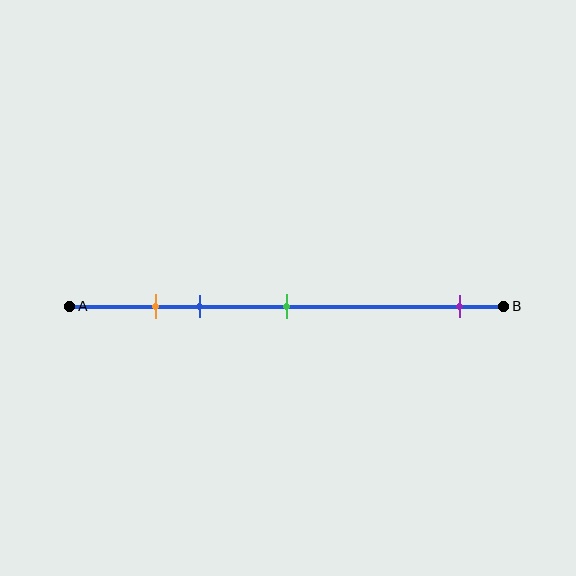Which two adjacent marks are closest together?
The orange and blue marks are the closest adjacent pair.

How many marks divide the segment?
There are 4 marks dividing the segment.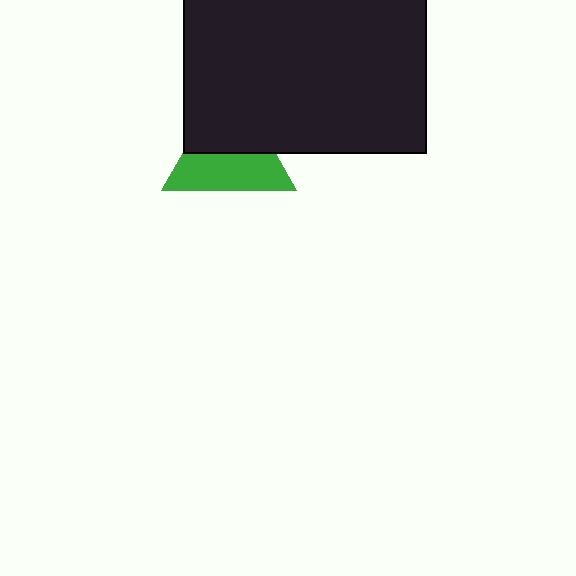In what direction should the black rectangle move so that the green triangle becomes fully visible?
The black rectangle should move up. That is the shortest direction to clear the overlap and leave the green triangle fully visible.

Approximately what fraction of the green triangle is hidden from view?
Roughly 47% of the green triangle is hidden behind the black rectangle.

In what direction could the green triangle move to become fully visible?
The green triangle could move down. That would shift it out from behind the black rectangle entirely.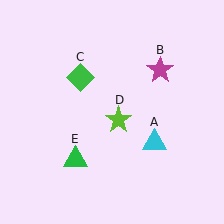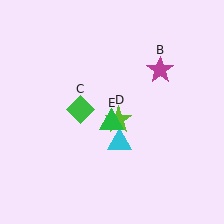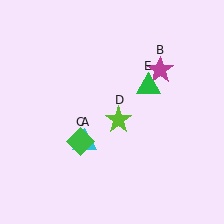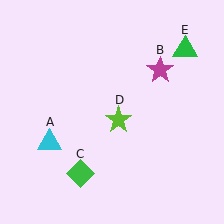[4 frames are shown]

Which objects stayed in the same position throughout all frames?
Magenta star (object B) and lime star (object D) remained stationary.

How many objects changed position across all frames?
3 objects changed position: cyan triangle (object A), green diamond (object C), green triangle (object E).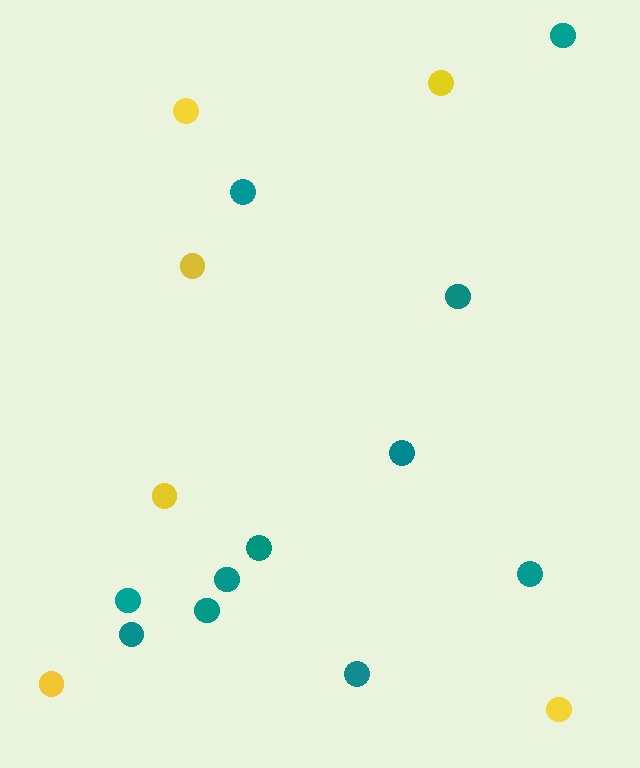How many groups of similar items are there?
There are 2 groups: one group of teal circles (11) and one group of yellow circles (6).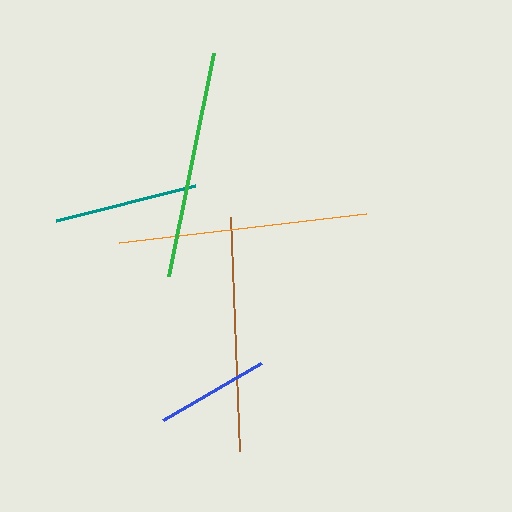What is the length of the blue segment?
The blue segment is approximately 114 pixels long.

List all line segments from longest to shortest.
From longest to shortest: orange, brown, green, teal, blue.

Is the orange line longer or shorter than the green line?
The orange line is longer than the green line.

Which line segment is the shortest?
The blue line is the shortest at approximately 114 pixels.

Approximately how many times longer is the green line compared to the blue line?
The green line is approximately 2.0 times the length of the blue line.